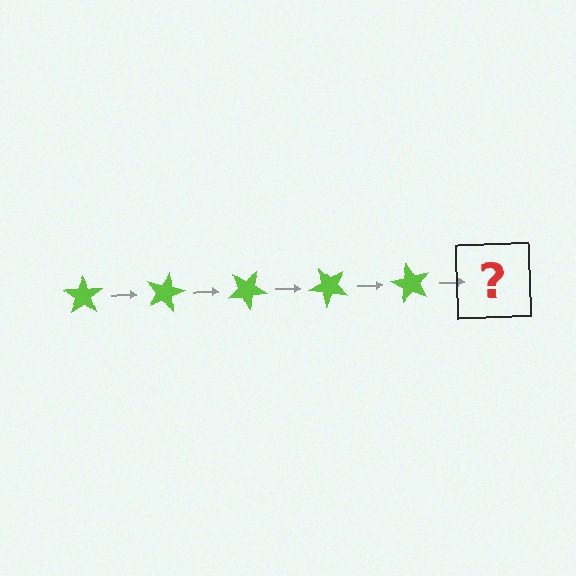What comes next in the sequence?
The next element should be a lime star rotated 75 degrees.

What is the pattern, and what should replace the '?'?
The pattern is that the star rotates 15 degrees each step. The '?' should be a lime star rotated 75 degrees.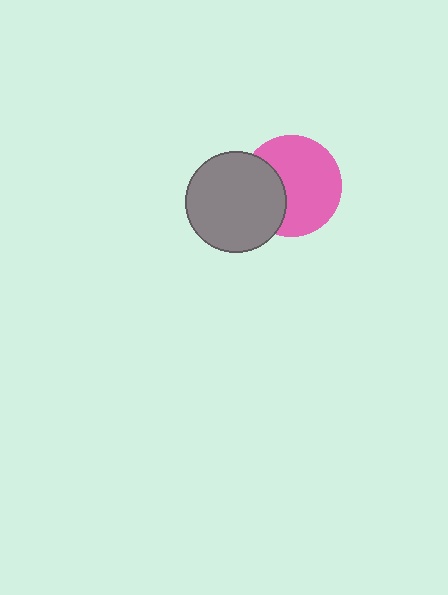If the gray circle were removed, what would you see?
You would see the complete pink circle.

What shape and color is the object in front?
The object in front is a gray circle.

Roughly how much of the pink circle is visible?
Most of it is visible (roughly 68%).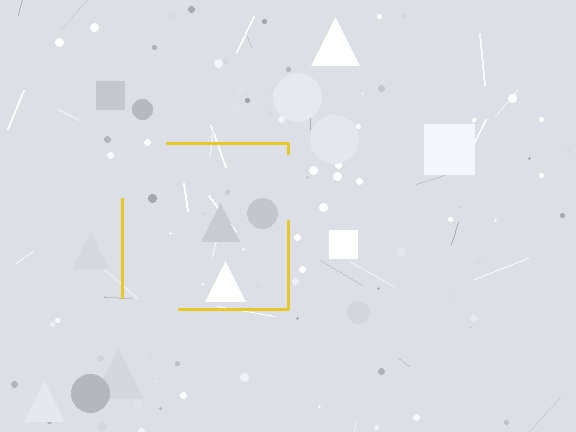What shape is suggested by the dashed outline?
The dashed outline suggests a square.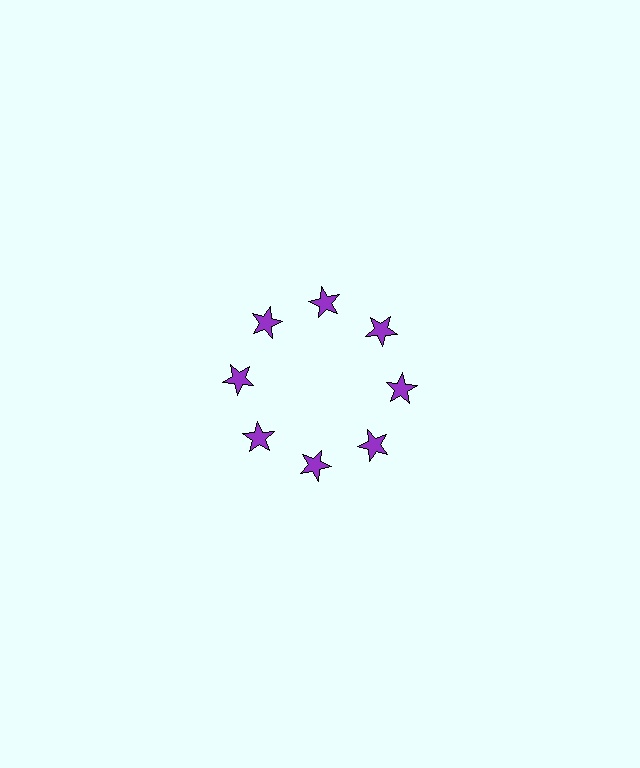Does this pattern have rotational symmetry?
Yes, this pattern has 8-fold rotational symmetry. It looks the same after rotating 45 degrees around the center.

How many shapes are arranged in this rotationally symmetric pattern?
There are 8 shapes, arranged in 8 groups of 1.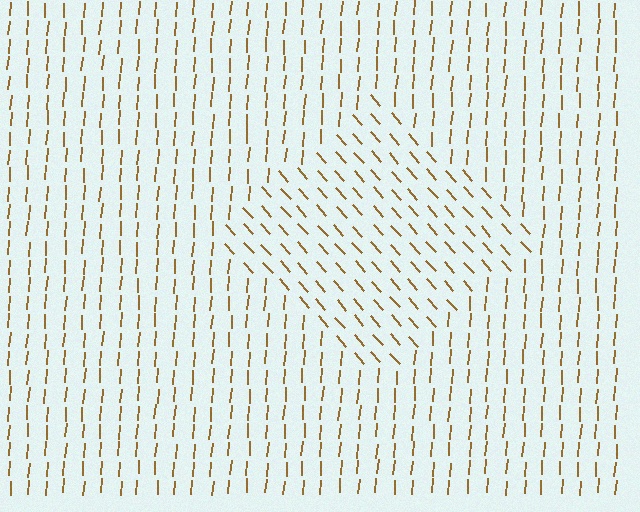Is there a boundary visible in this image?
Yes, there is a texture boundary formed by a change in line orientation.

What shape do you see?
I see a diamond.